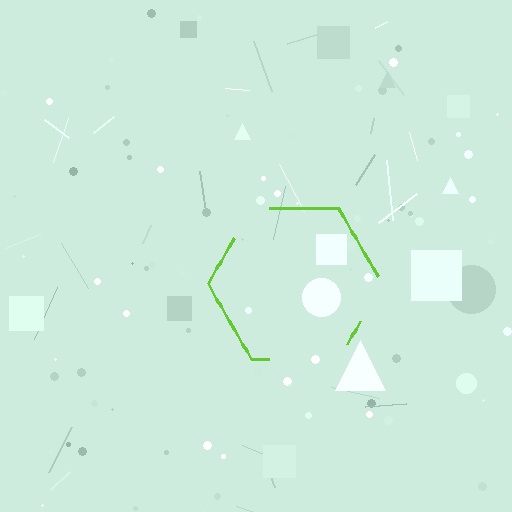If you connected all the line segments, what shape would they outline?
They would outline a hexagon.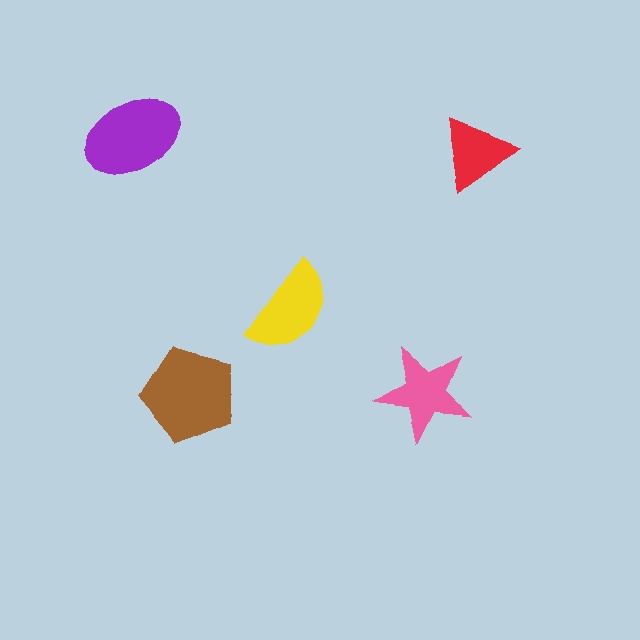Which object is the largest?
The brown pentagon.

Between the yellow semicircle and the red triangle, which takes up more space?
The yellow semicircle.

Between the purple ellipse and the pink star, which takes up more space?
The purple ellipse.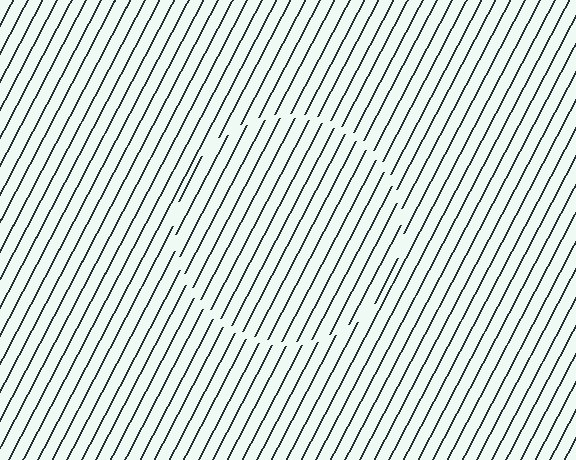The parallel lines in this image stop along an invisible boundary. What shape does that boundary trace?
An illusory circle. The interior of the shape contains the same grating, shifted by half a period — the contour is defined by the phase discontinuity where line-ends from the inner and outer gratings abut.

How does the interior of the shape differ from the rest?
The interior of the shape contains the same grating, shifted by half a period — the contour is defined by the phase discontinuity where line-ends from the inner and outer gratings abut.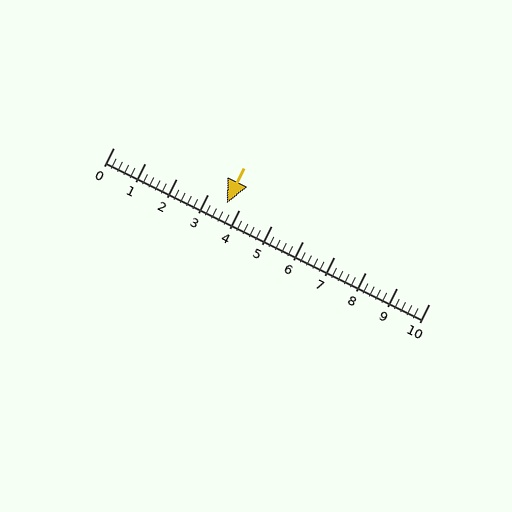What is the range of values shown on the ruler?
The ruler shows values from 0 to 10.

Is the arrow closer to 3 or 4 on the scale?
The arrow is closer to 4.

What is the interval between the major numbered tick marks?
The major tick marks are spaced 1 units apart.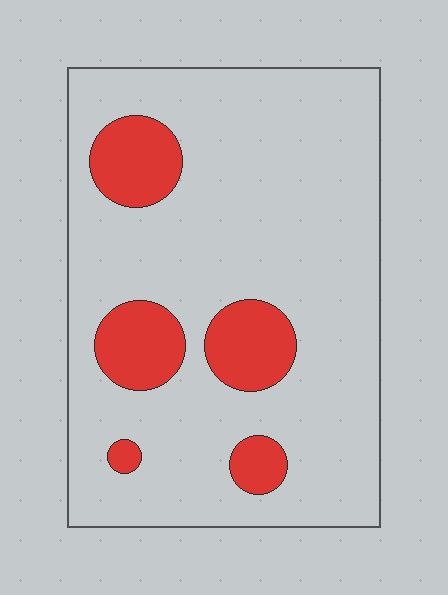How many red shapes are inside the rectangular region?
5.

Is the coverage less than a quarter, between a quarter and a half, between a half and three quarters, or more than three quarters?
Less than a quarter.